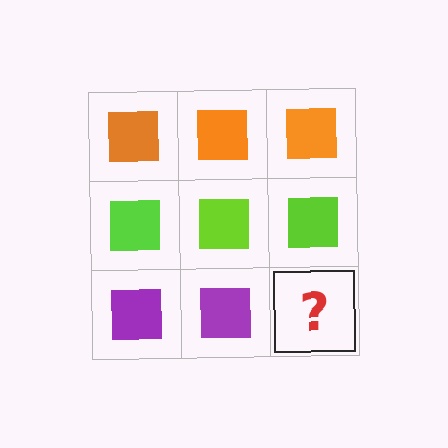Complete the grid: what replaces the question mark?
The question mark should be replaced with a purple square.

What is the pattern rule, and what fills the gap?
The rule is that each row has a consistent color. The gap should be filled with a purple square.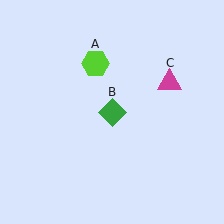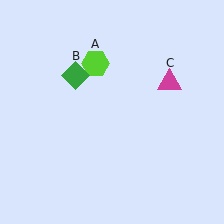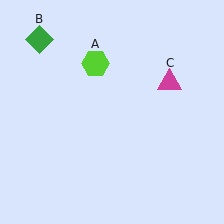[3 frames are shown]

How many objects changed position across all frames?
1 object changed position: green diamond (object B).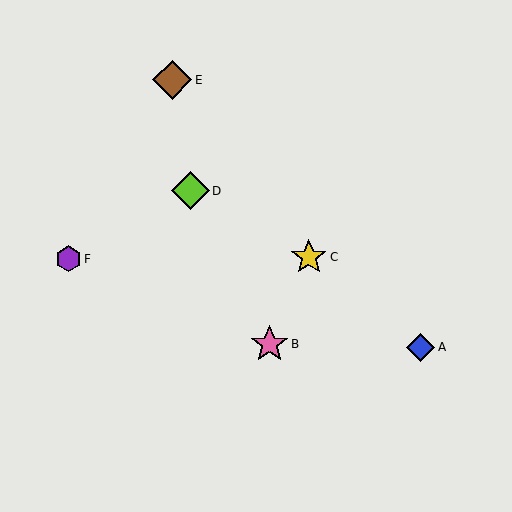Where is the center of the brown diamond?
The center of the brown diamond is at (172, 80).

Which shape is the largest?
The brown diamond (labeled E) is the largest.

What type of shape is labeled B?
Shape B is a pink star.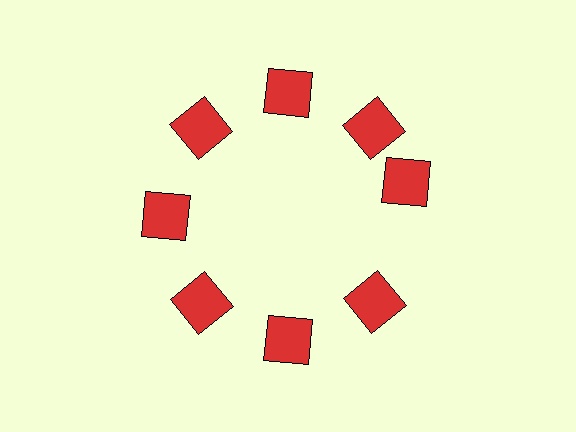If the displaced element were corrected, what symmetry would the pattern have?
It would have 8-fold rotational symmetry — the pattern would map onto itself every 45 degrees.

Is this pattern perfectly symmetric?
No. The 8 red squares are arranged in a ring, but one element near the 3 o'clock position is rotated out of alignment along the ring, breaking the 8-fold rotational symmetry.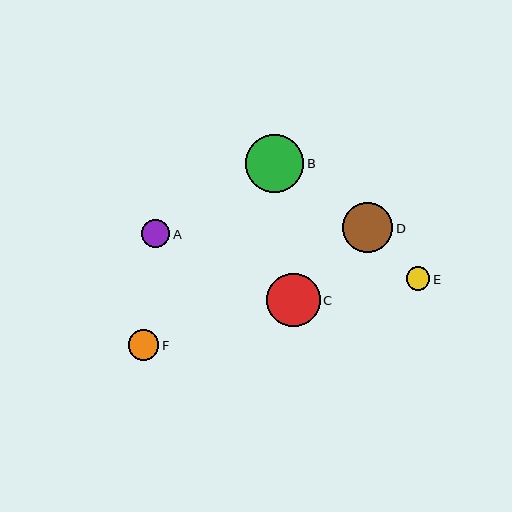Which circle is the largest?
Circle B is the largest with a size of approximately 58 pixels.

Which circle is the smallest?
Circle E is the smallest with a size of approximately 23 pixels.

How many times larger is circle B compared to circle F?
Circle B is approximately 1.9 times the size of circle F.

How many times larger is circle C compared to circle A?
Circle C is approximately 1.9 times the size of circle A.